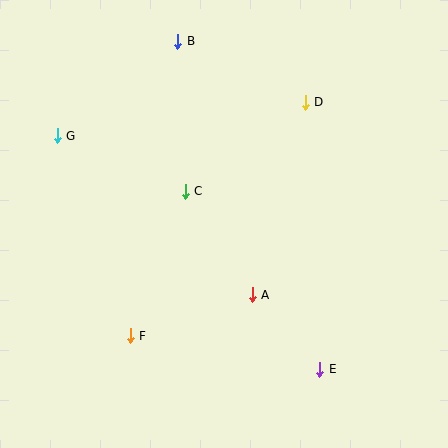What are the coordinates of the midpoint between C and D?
The midpoint between C and D is at (245, 147).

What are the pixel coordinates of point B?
Point B is at (178, 41).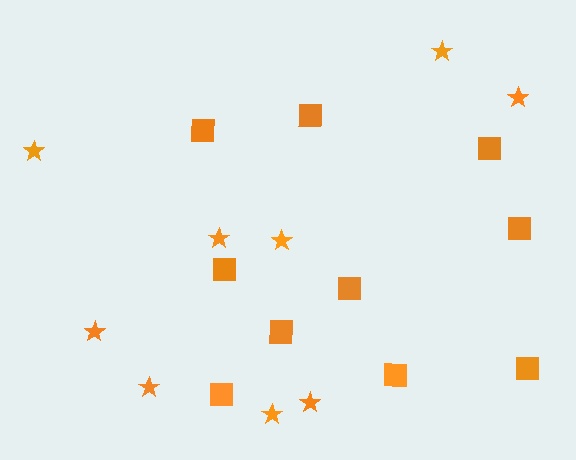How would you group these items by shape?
There are 2 groups: one group of squares (10) and one group of stars (9).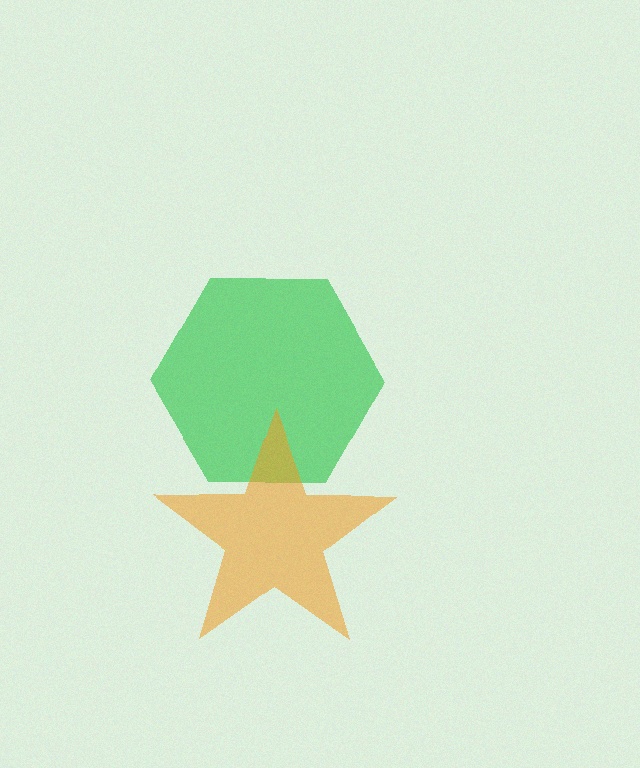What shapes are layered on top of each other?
The layered shapes are: a green hexagon, an orange star.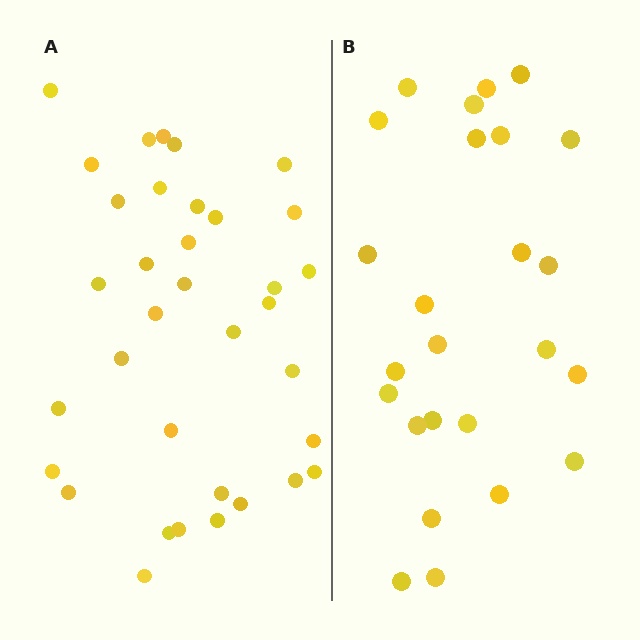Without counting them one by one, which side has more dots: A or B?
Region A (the left region) has more dots.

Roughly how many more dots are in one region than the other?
Region A has roughly 10 or so more dots than region B.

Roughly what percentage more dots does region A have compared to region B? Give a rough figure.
About 40% more.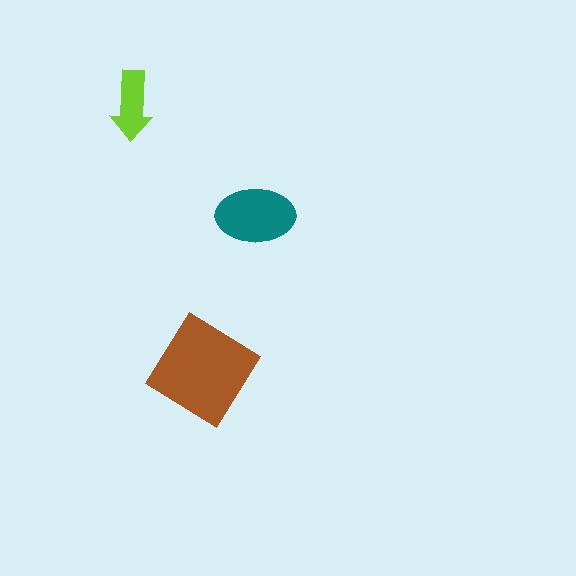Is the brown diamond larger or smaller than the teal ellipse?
Larger.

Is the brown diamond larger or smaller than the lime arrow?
Larger.